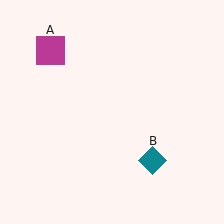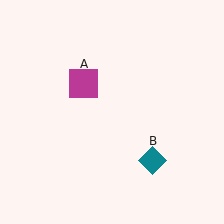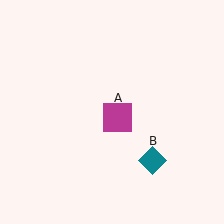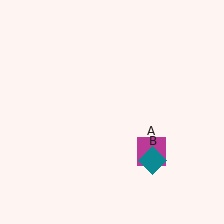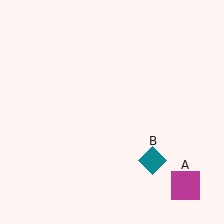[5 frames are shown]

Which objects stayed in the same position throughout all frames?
Teal diamond (object B) remained stationary.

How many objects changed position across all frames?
1 object changed position: magenta square (object A).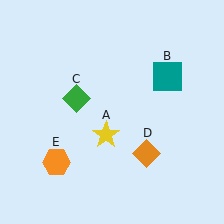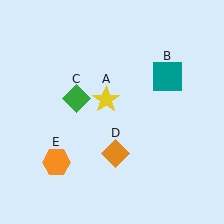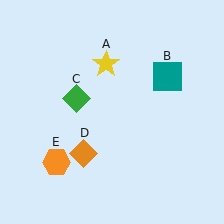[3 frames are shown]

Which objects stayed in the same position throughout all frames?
Teal square (object B) and green diamond (object C) and orange hexagon (object E) remained stationary.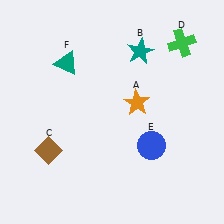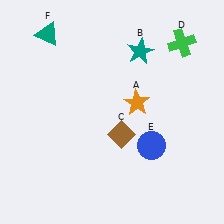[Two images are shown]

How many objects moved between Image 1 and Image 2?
2 objects moved between the two images.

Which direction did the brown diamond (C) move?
The brown diamond (C) moved right.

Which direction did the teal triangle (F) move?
The teal triangle (F) moved up.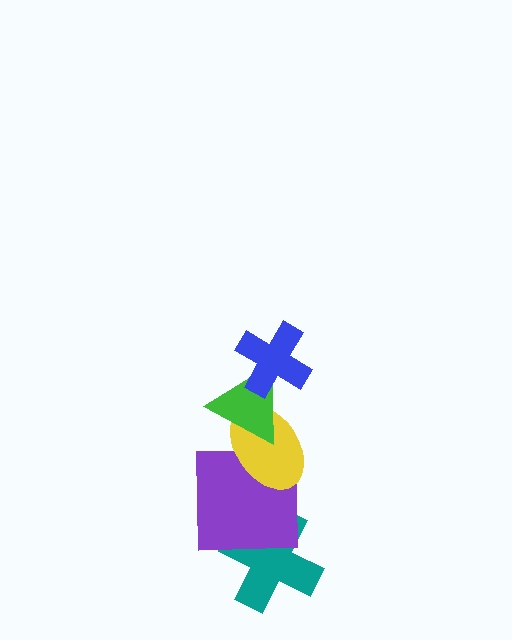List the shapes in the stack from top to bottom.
From top to bottom: the blue cross, the green triangle, the yellow ellipse, the purple square, the teal cross.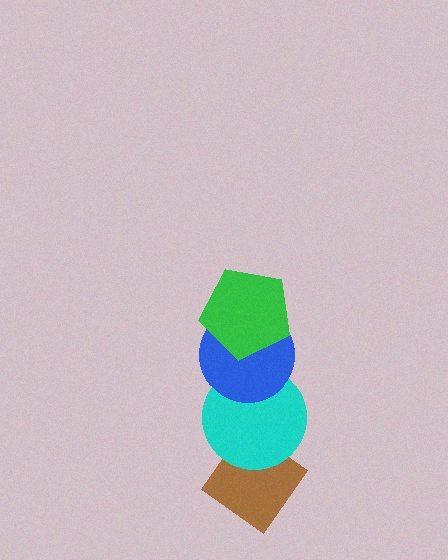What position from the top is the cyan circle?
The cyan circle is 3rd from the top.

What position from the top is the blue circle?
The blue circle is 2nd from the top.